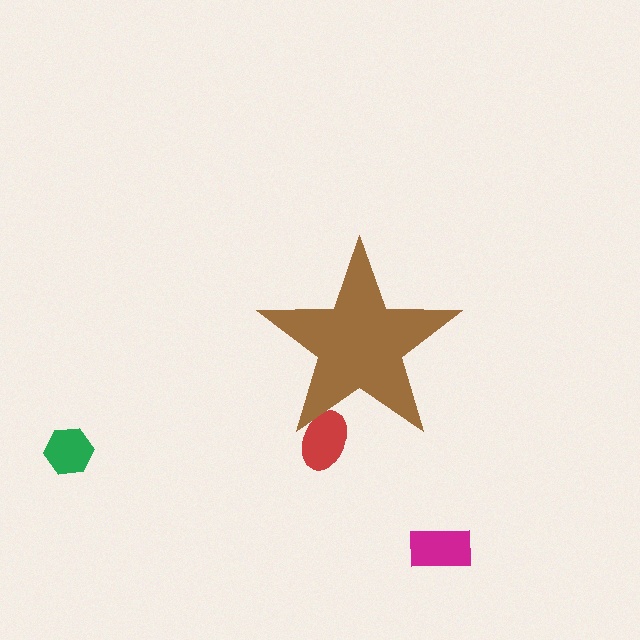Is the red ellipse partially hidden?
Yes, the red ellipse is partially hidden behind the brown star.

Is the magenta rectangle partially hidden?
No, the magenta rectangle is fully visible.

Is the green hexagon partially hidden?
No, the green hexagon is fully visible.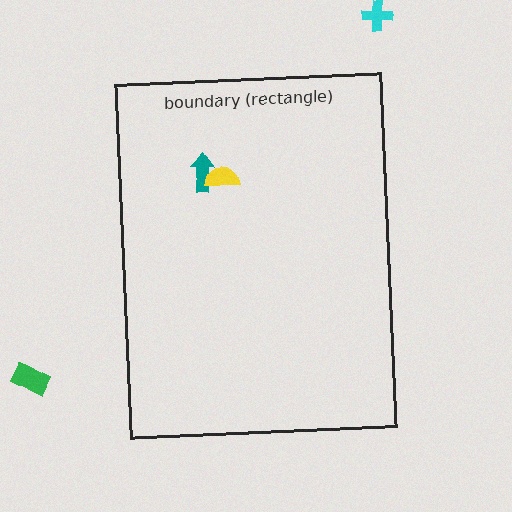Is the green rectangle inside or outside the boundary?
Outside.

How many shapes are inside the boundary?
2 inside, 2 outside.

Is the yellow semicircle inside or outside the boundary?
Inside.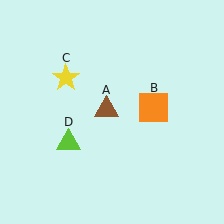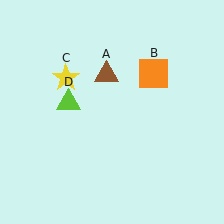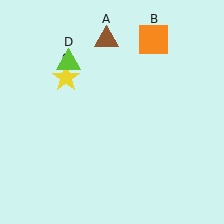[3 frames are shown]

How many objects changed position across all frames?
3 objects changed position: brown triangle (object A), orange square (object B), lime triangle (object D).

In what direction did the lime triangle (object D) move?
The lime triangle (object D) moved up.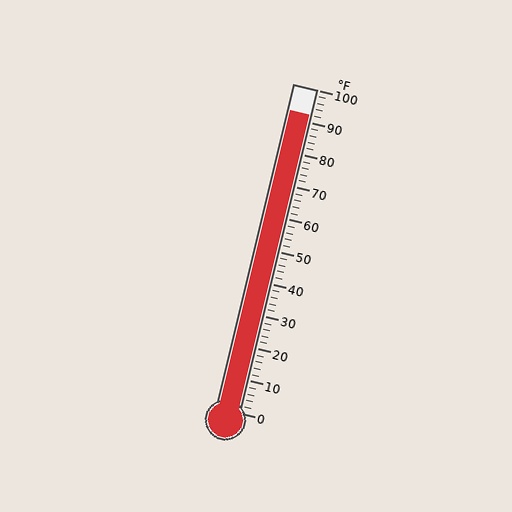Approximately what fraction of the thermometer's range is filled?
The thermometer is filled to approximately 90% of its range.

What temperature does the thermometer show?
The thermometer shows approximately 92°F.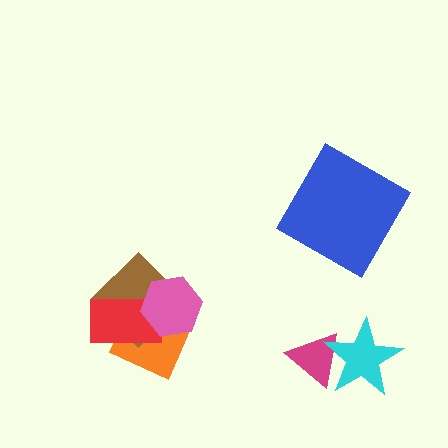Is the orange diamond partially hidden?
Yes, it is partially covered by another shape.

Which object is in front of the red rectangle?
The pink hexagon is in front of the red rectangle.